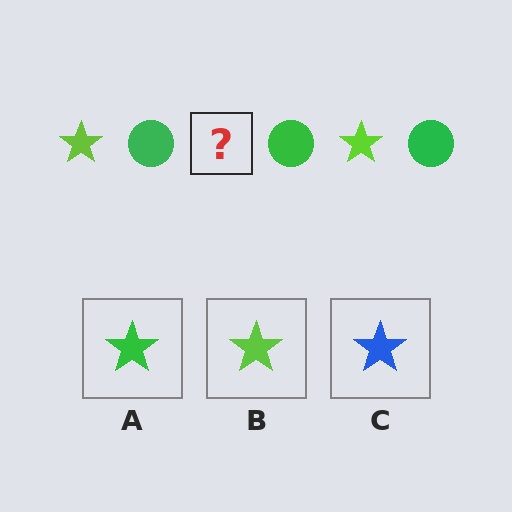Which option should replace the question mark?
Option B.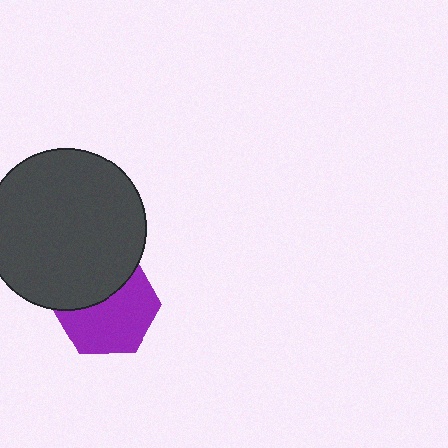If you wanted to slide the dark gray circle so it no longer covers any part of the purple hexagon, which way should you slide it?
Slide it up — that is the most direct way to separate the two shapes.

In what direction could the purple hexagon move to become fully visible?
The purple hexagon could move down. That would shift it out from behind the dark gray circle entirely.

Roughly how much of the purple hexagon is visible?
About half of it is visible (roughly 62%).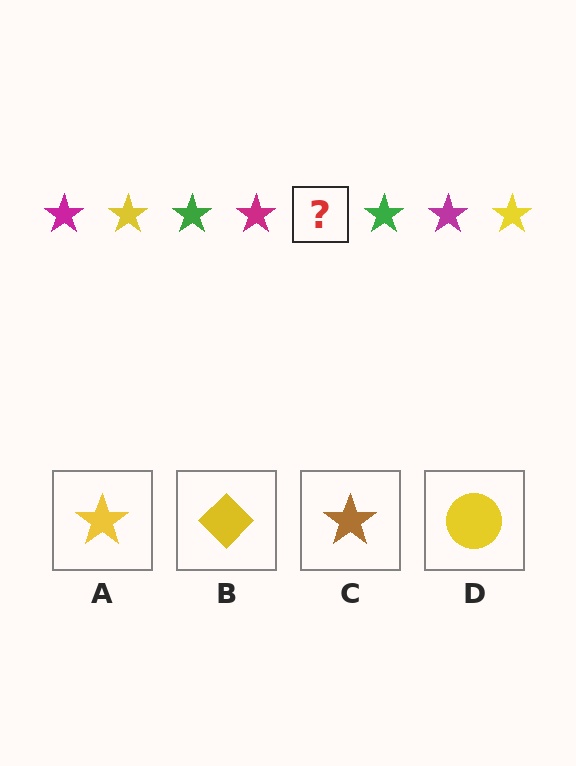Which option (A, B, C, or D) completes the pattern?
A.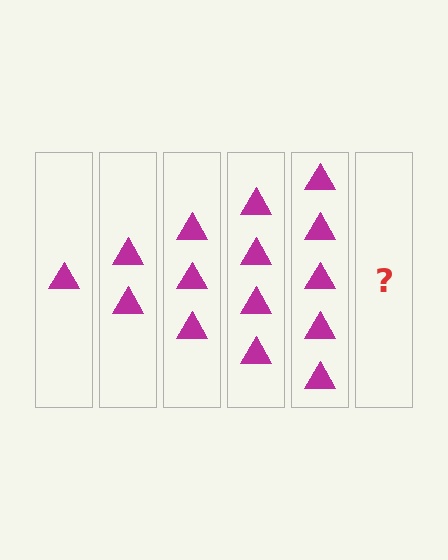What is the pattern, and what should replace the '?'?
The pattern is that each step adds one more triangle. The '?' should be 6 triangles.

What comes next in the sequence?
The next element should be 6 triangles.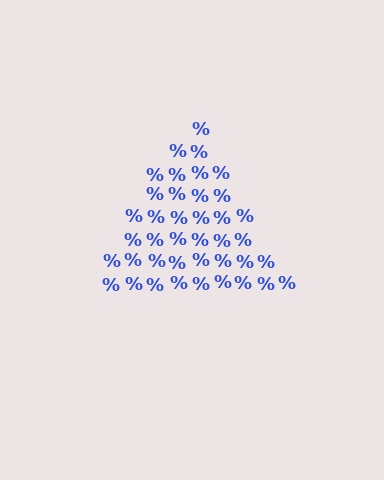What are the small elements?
The small elements are percent signs.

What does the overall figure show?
The overall figure shows a triangle.